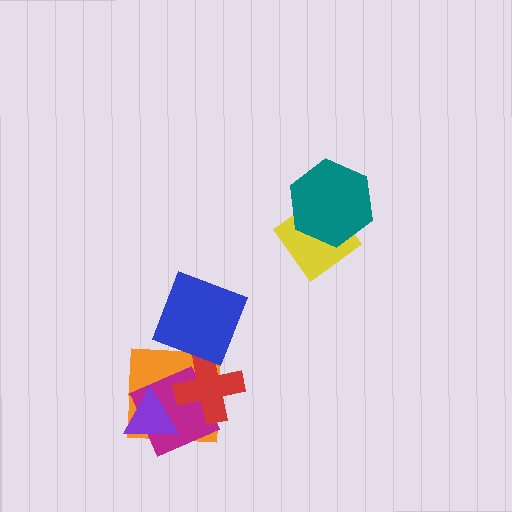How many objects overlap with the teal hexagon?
1 object overlaps with the teal hexagon.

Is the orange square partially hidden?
Yes, it is partially covered by another shape.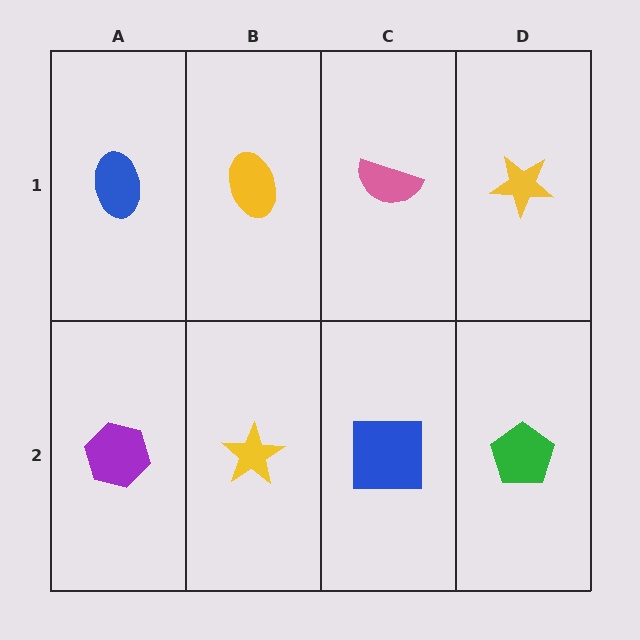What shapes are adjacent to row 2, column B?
A yellow ellipse (row 1, column B), a purple hexagon (row 2, column A), a blue square (row 2, column C).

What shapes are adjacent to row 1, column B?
A yellow star (row 2, column B), a blue ellipse (row 1, column A), a pink semicircle (row 1, column C).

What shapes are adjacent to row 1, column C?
A blue square (row 2, column C), a yellow ellipse (row 1, column B), a yellow star (row 1, column D).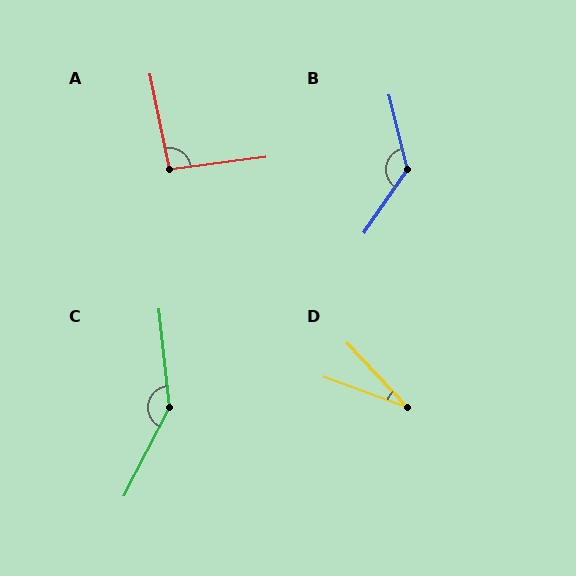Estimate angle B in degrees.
Approximately 132 degrees.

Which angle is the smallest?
D, at approximately 26 degrees.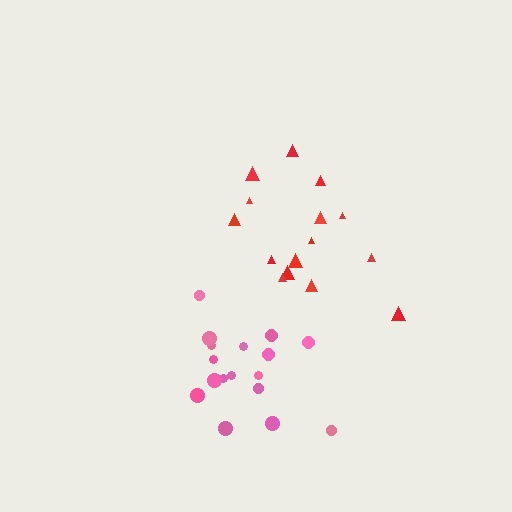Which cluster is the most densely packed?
Pink.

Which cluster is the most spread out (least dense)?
Red.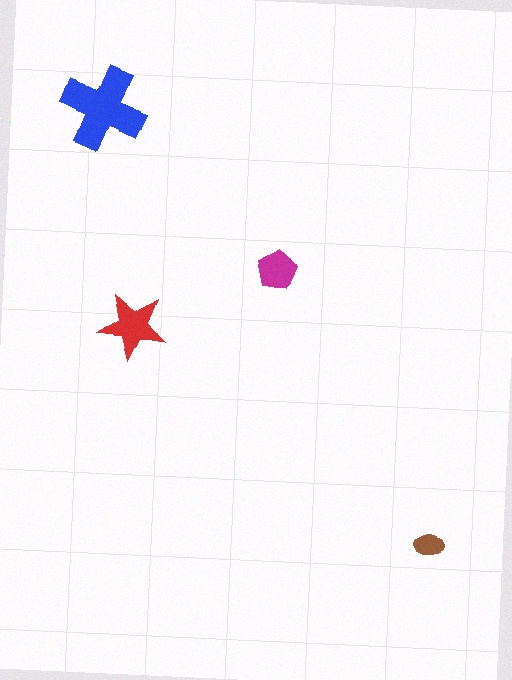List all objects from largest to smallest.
The blue cross, the red star, the magenta pentagon, the brown ellipse.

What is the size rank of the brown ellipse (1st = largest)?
4th.